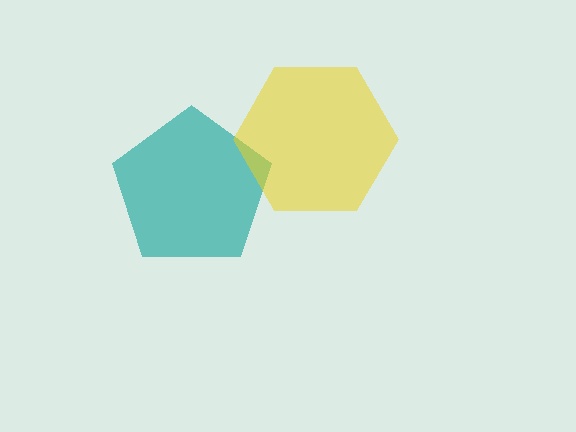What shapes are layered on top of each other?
The layered shapes are: a teal pentagon, a yellow hexagon.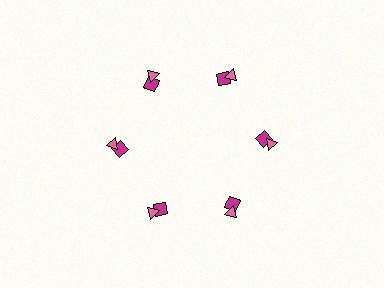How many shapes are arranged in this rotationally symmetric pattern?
There are 12 shapes, arranged in 6 groups of 2.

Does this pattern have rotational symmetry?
Yes, this pattern has 6-fold rotational symmetry. It looks the same after rotating 60 degrees around the center.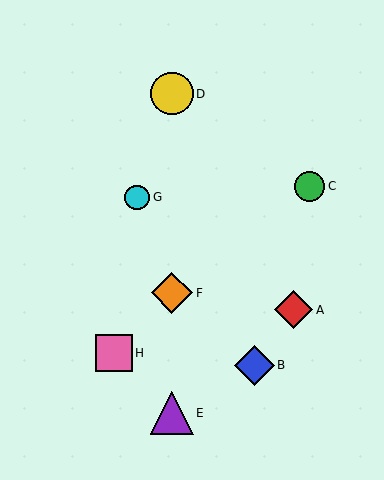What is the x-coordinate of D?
Object D is at x≈172.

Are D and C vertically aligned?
No, D is at x≈172 and C is at x≈310.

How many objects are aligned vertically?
3 objects (D, E, F) are aligned vertically.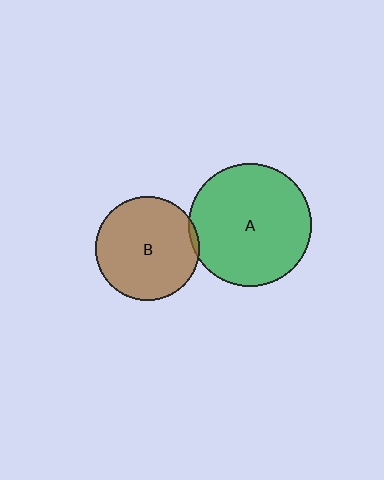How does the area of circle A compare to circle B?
Approximately 1.4 times.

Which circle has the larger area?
Circle A (green).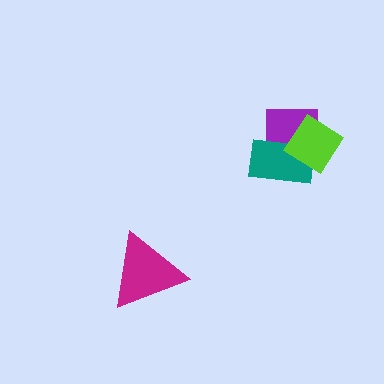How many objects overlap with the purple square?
2 objects overlap with the purple square.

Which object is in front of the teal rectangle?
The lime diamond is in front of the teal rectangle.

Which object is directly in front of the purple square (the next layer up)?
The teal rectangle is directly in front of the purple square.